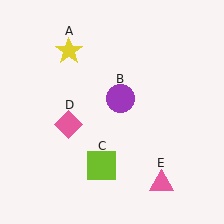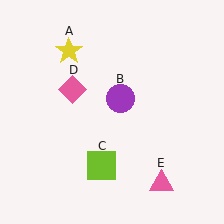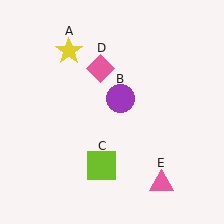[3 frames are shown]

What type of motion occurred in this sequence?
The pink diamond (object D) rotated clockwise around the center of the scene.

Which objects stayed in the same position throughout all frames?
Yellow star (object A) and purple circle (object B) and lime square (object C) and pink triangle (object E) remained stationary.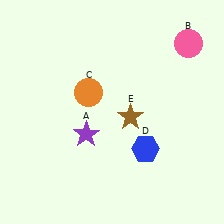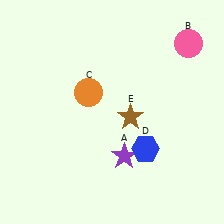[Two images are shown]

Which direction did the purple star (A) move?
The purple star (A) moved right.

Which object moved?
The purple star (A) moved right.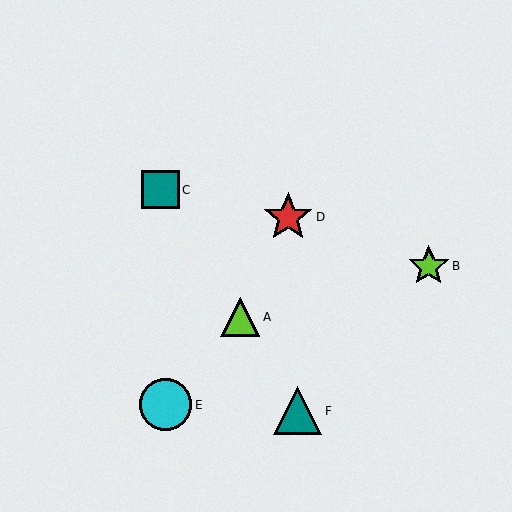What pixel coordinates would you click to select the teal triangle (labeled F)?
Click at (298, 411) to select the teal triangle F.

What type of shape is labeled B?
Shape B is a lime star.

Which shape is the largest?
The cyan circle (labeled E) is the largest.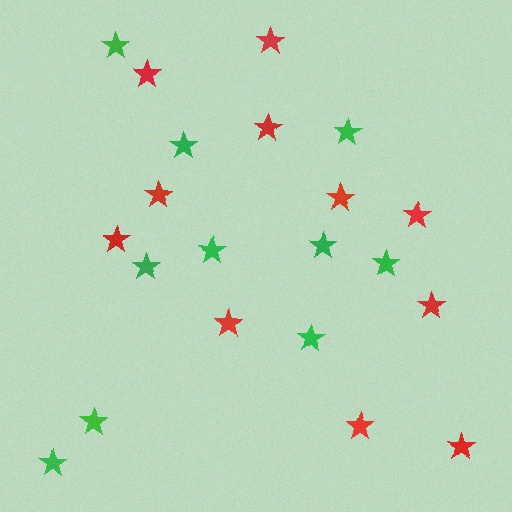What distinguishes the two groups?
There are 2 groups: one group of red stars (11) and one group of green stars (10).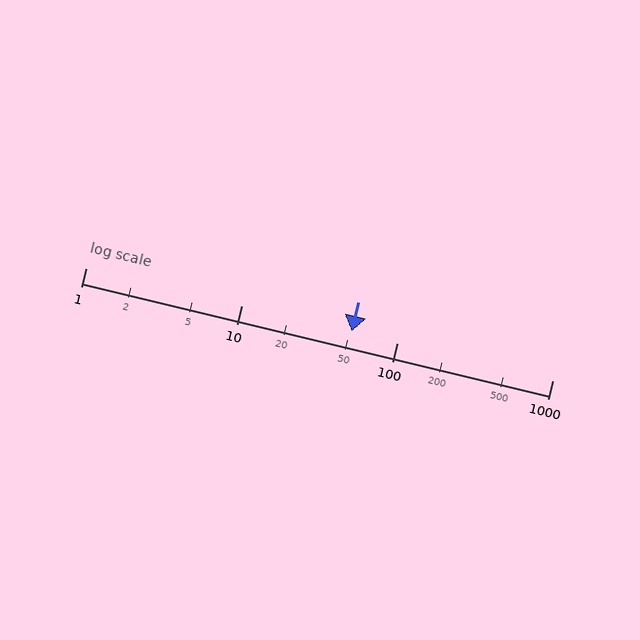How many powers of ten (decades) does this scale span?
The scale spans 3 decades, from 1 to 1000.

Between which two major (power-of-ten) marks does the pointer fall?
The pointer is between 10 and 100.